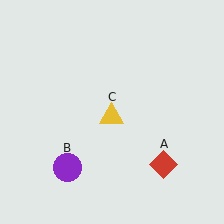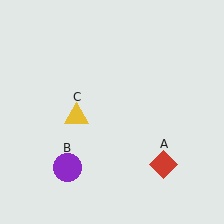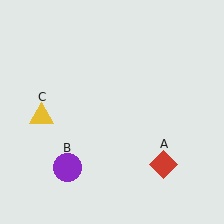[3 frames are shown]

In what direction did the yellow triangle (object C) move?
The yellow triangle (object C) moved left.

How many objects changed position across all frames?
1 object changed position: yellow triangle (object C).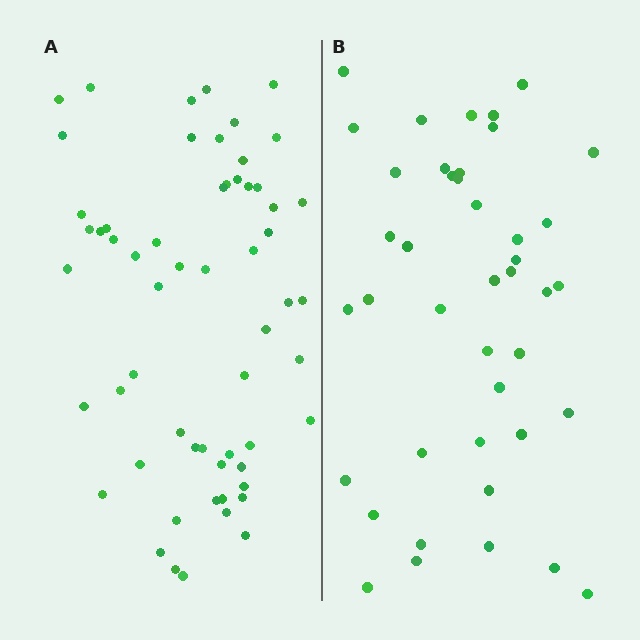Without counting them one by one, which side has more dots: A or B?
Region A (the left region) has more dots.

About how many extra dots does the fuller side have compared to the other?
Region A has approximately 15 more dots than region B.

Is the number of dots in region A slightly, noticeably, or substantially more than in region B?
Region A has noticeably more, but not dramatically so. The ratio is roughly 1.4 to 1.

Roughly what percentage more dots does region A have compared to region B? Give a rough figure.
About 40% more.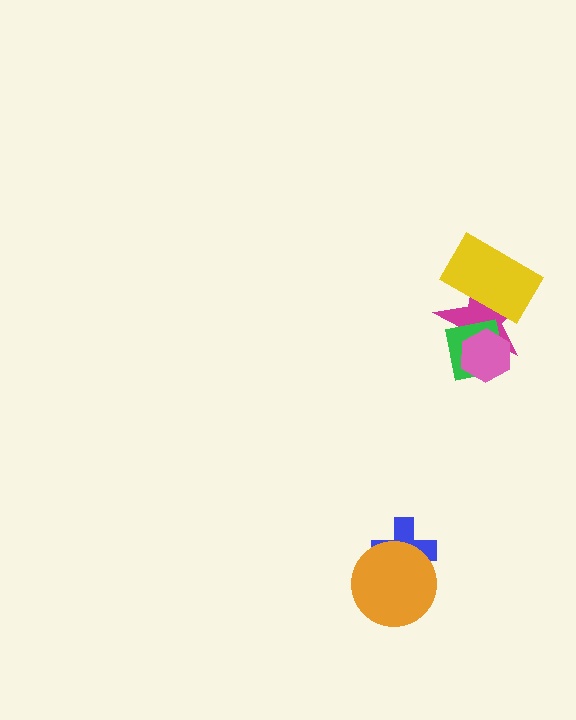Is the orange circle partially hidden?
No, no other shape covers it.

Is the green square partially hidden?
Yes, it is partially covered by another shape.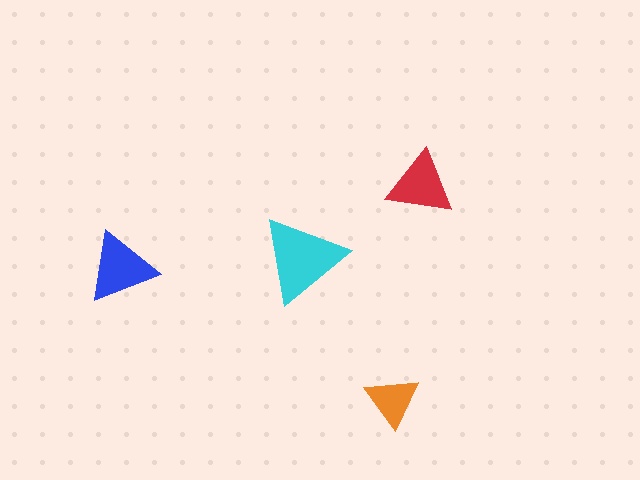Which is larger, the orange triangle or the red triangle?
The red one.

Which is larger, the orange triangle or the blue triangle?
The blue one.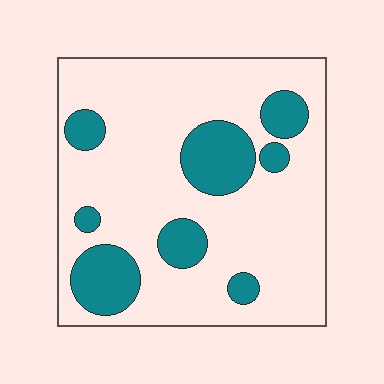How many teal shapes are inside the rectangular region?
8.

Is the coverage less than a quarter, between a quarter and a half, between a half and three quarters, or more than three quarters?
Less than a quarter.